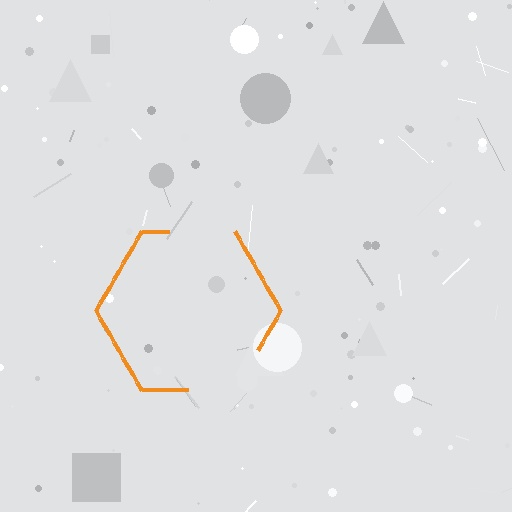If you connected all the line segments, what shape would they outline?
They would outline a hexagon.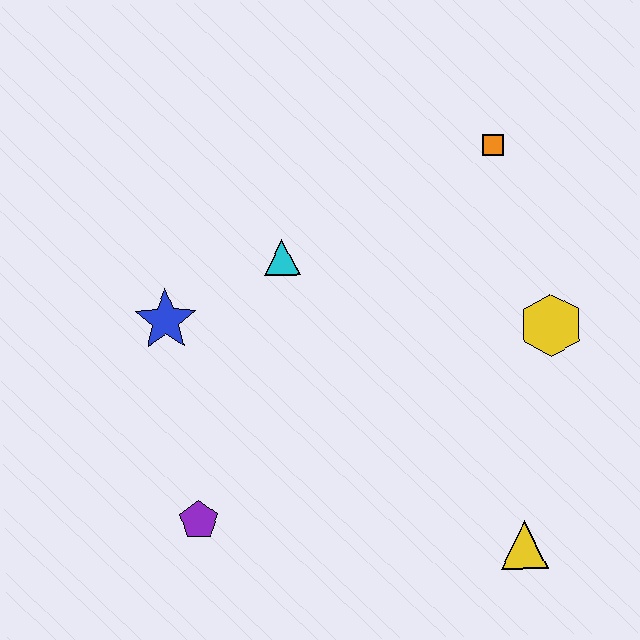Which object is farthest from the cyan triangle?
The yellow triangle is farthest from the cyan triangle.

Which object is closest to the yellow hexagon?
The orange square is closest to the yellow hexagon.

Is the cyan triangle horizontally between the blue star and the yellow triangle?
Yes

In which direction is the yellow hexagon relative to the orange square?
The yellow hexagon is below the orange square.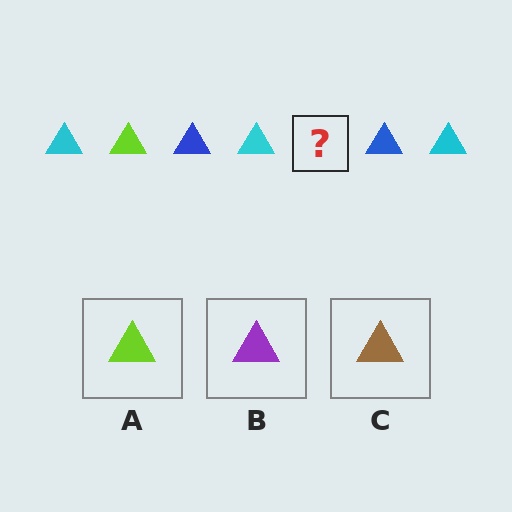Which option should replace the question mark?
Option A.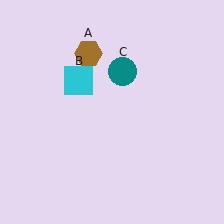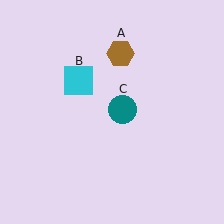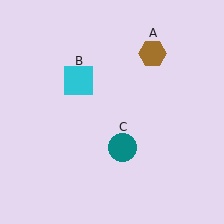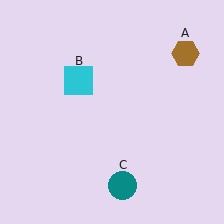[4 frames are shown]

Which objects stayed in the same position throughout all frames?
Cyan square (object B) remained stationary.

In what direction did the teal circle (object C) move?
The teal circle (object C) moved down.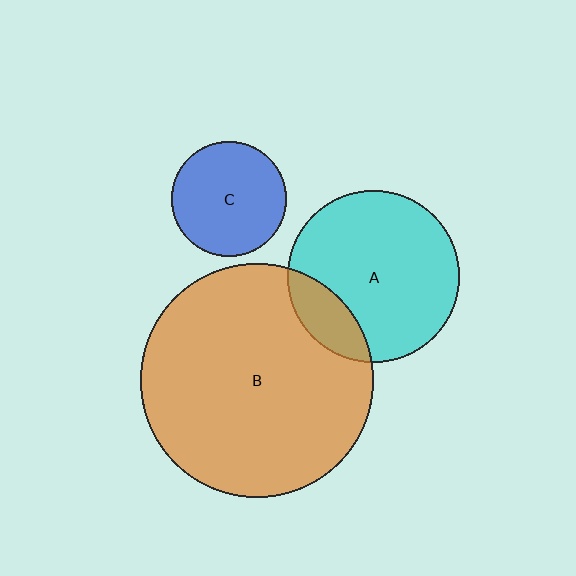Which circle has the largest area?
Circle B (orange).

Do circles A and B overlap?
Yes.